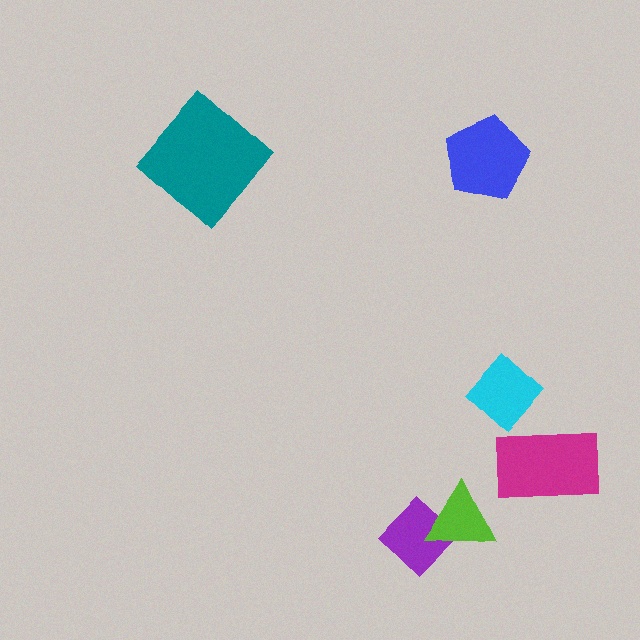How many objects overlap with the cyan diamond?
0 objects overlap with the cyan diamond.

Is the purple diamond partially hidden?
Yes, it is partially covered by another shape.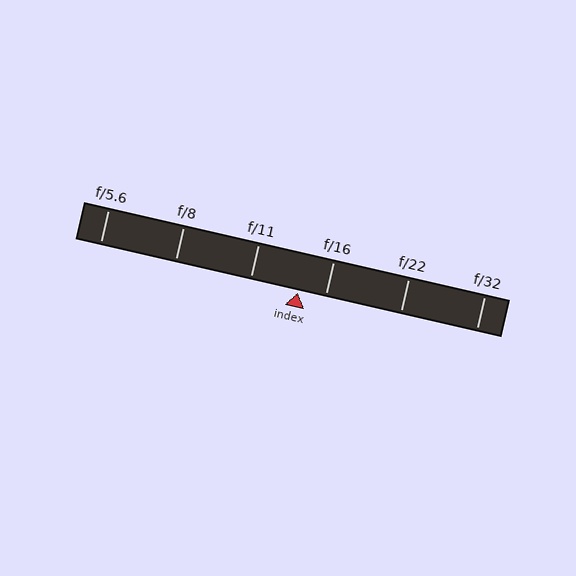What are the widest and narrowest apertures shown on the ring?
The widest aperture shown is f/5.6 and the narrowest is f/32.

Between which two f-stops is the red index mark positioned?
The index mark is between f/11 and f/16.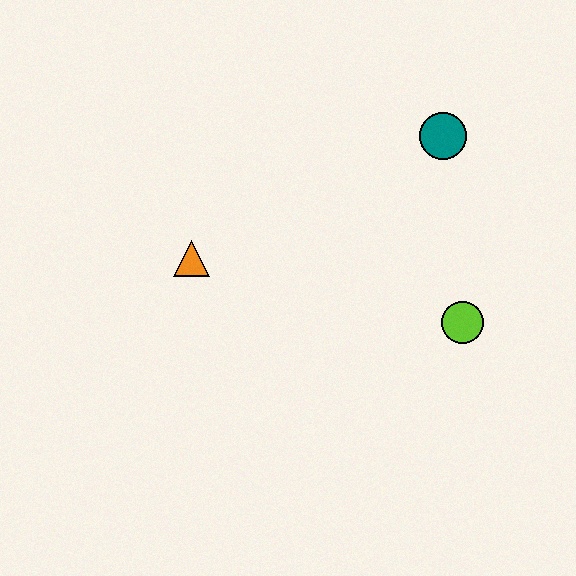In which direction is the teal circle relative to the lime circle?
The teal circle is above the lime circle.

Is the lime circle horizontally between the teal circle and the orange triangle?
No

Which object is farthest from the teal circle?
The orange triangle is farthest from the teal circle.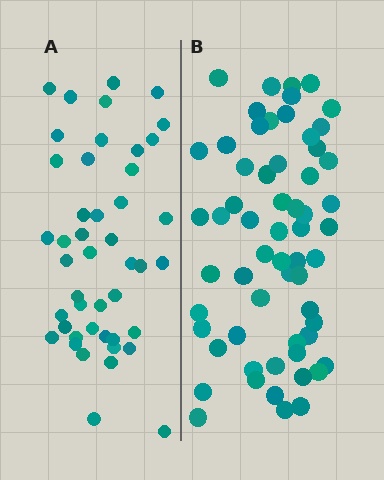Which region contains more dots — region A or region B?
Region B (the right region) has more dots.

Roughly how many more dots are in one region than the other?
Region B has approximately 15 more dots than region A.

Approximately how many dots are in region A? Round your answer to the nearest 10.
About 40 dots. (The exact count is 45, which rounds to 40.)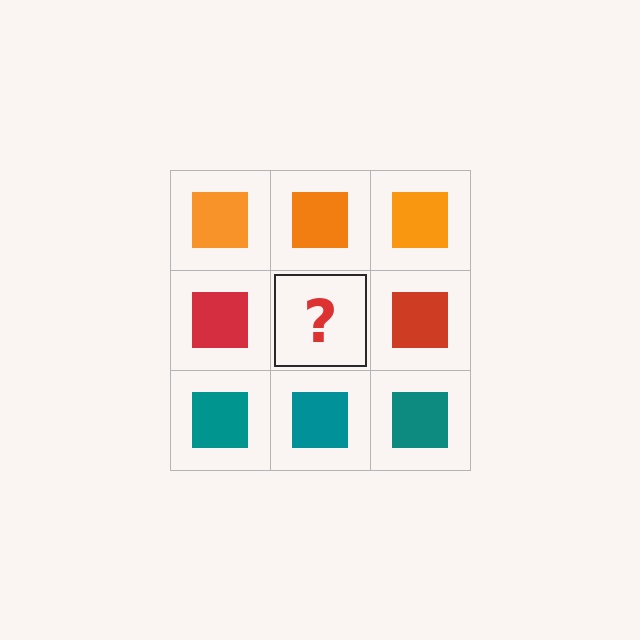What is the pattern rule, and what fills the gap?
The rule is that each row has a consistent color. The gap should be filled with a red square.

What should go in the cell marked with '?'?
The missing cell should contain a red square.